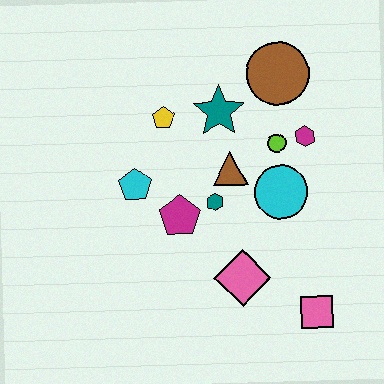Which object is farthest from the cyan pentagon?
The pink square is farthest from the cyan pentagon.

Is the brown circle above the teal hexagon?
Yes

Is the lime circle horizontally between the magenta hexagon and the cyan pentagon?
Yes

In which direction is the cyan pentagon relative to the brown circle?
The cyan pentagon is to the left of the brown circle.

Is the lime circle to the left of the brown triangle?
No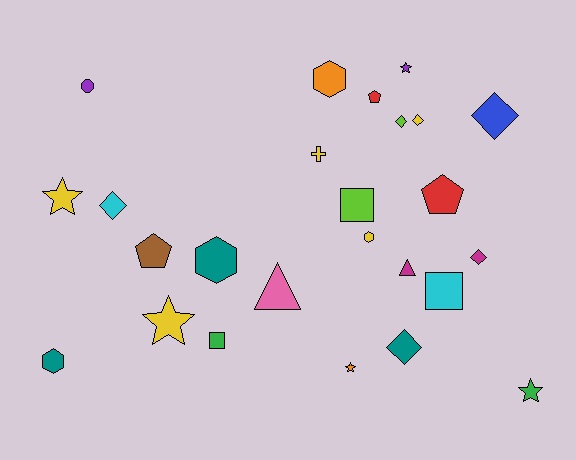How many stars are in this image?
There are 5 stars.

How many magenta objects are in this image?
There are 2 magenta objects.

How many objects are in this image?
There are 25 objects.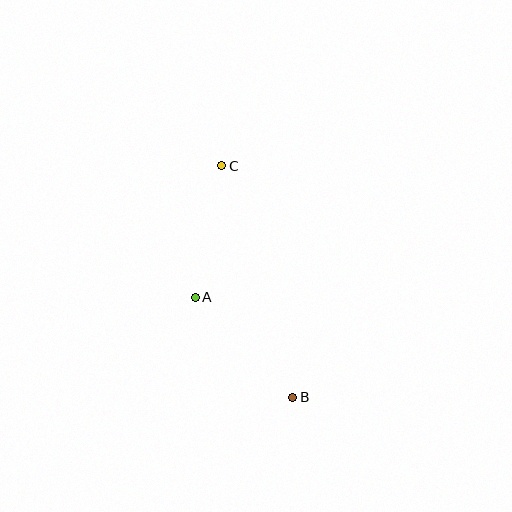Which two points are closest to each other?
Points A and C are closest to each other.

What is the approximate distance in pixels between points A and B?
The distance between A and B is approximately 139 pixels.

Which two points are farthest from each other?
Points B and C are farthest from each other.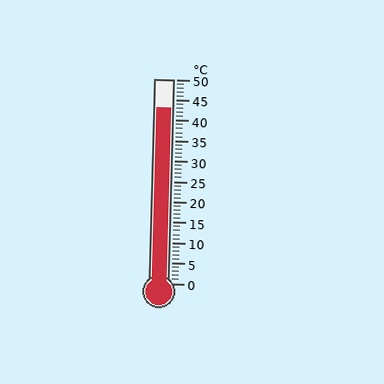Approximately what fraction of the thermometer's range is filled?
The thermometer is filled to approximately 85% of its range.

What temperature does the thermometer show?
The thermometer shows approximately 43°C.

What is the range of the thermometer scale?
The thermometer scale ranges from 0°C to 50°C.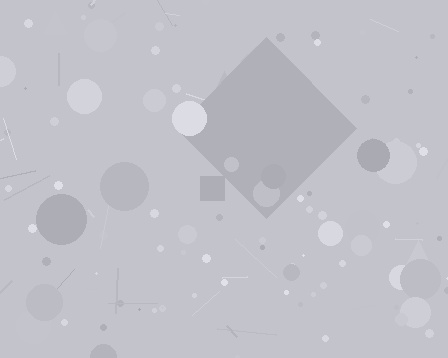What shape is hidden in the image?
A diamond is hidden in the image.